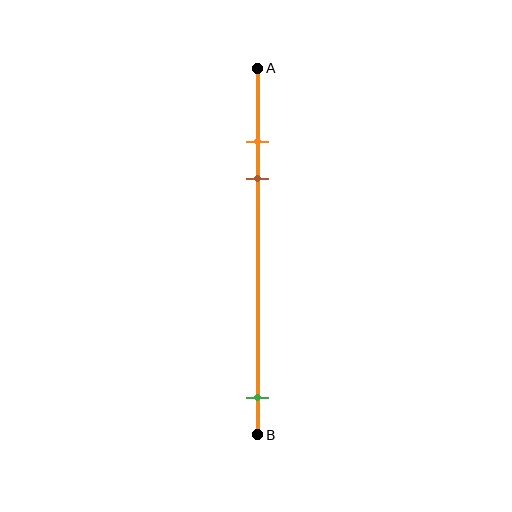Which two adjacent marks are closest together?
The orange and brown marks are the closest adjacent pair.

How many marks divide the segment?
There are 3 marks dividing the segment.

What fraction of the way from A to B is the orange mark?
The orange mark is approximately 20% (0.2) of the way from A to B.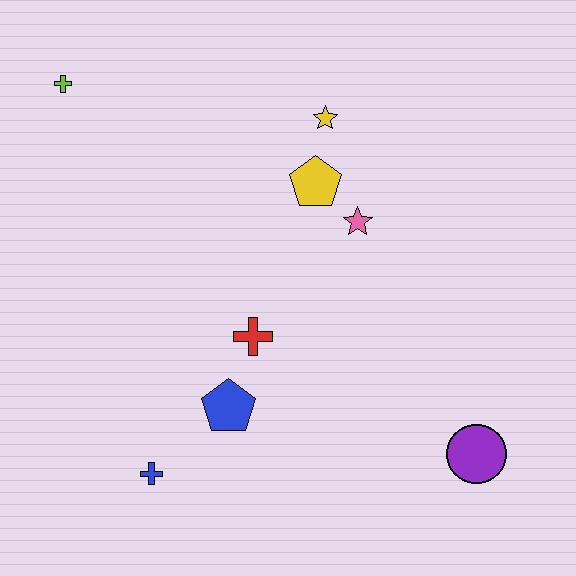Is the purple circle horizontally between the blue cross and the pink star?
No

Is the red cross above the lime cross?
No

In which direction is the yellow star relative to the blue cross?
The yellow star is above the blue cross.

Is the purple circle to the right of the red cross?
Yes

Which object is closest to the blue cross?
The blue pentagon is closest to the blue cross.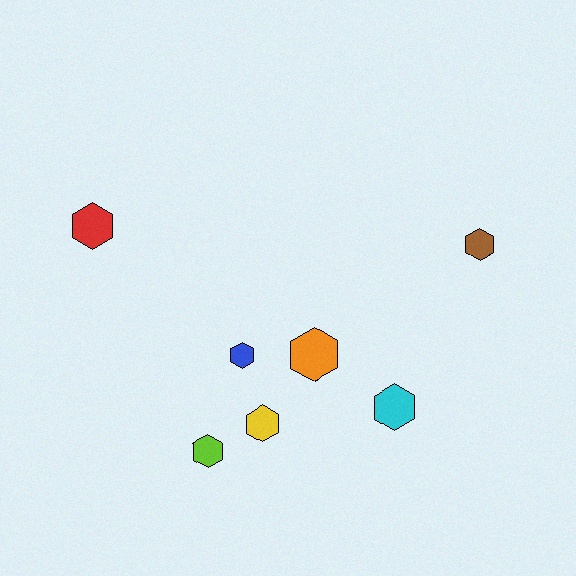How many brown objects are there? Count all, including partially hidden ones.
There is 1 brown object.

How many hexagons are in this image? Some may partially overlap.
There are 7 hexagons.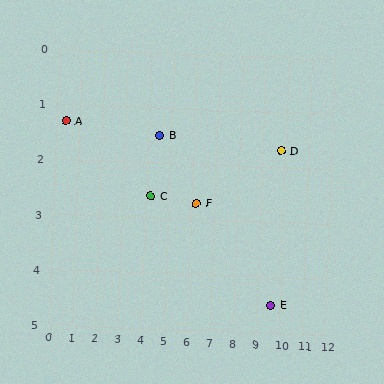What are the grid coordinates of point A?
Point A is at approximately (0.4, 1.3).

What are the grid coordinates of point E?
Point E is at approximately (9.6, 4.5).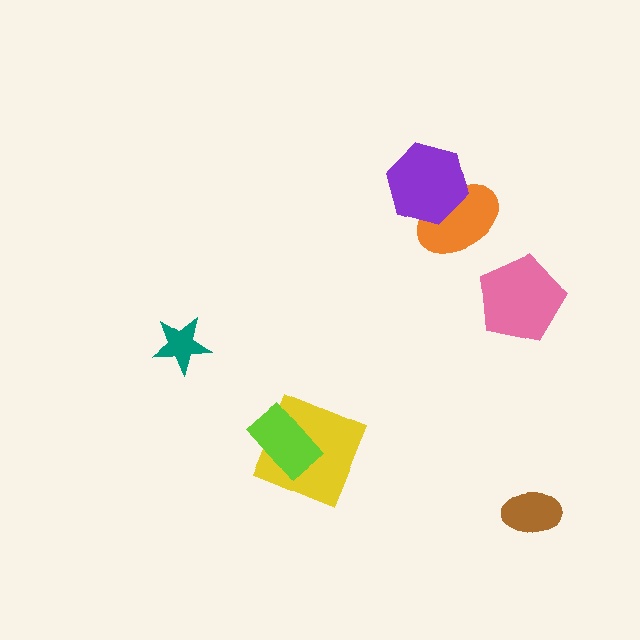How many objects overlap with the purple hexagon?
1 object overlaps with the purple hexagon.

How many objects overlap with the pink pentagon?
0 objects overlap with the pink pentagon.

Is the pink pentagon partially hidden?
No, no other shape covers it.